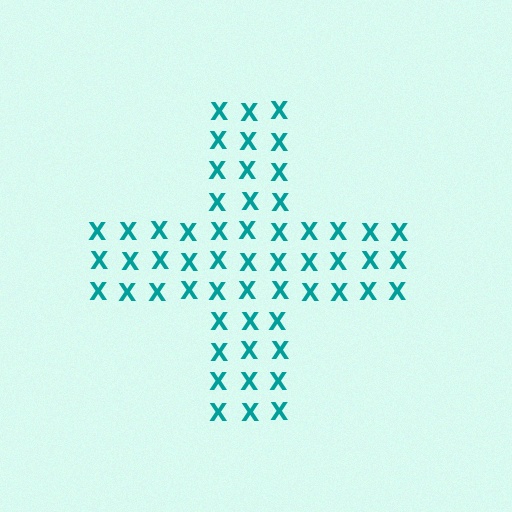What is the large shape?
The large shape is a cross.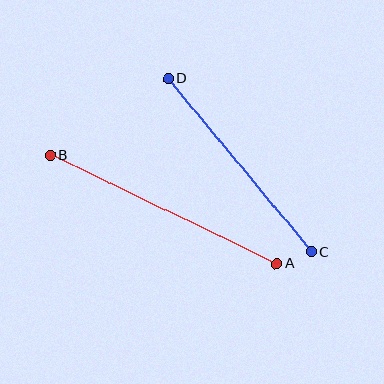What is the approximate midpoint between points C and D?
The midpoint is at approximately (240, 165) pixels.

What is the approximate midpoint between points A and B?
The midpoint is at approximately (164, 210) pixels.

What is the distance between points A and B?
The distance is approximately 252 pixels.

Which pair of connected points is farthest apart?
Points A and B are farthest apart.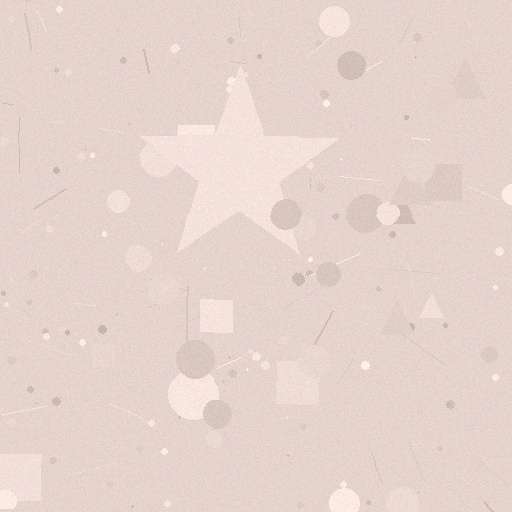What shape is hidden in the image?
A star is hidden in the image.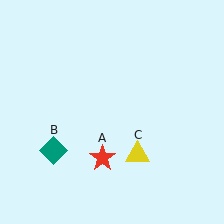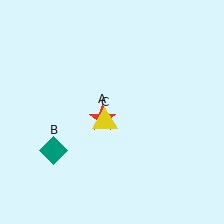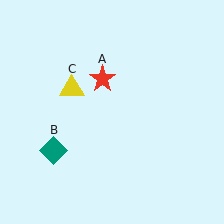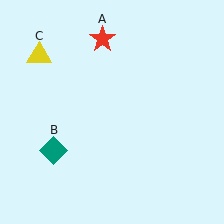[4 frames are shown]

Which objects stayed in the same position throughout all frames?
Teal diamond (object B) remained stationary.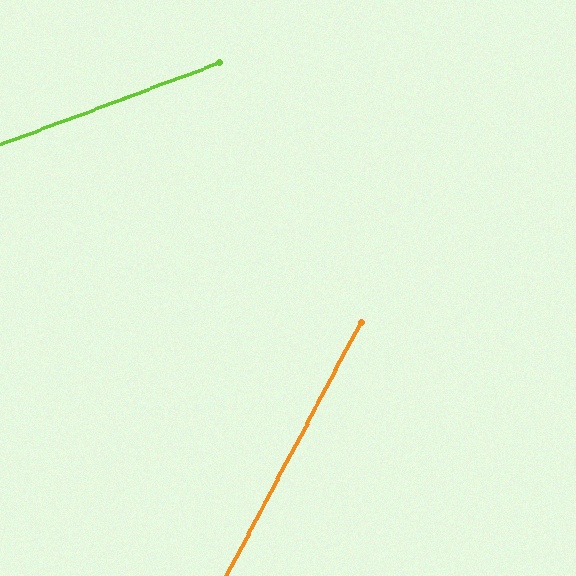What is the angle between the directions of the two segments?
Approximately 41 degrees.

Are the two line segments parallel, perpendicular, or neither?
Neither parallel nor perpendicular — they differ by about 41°.